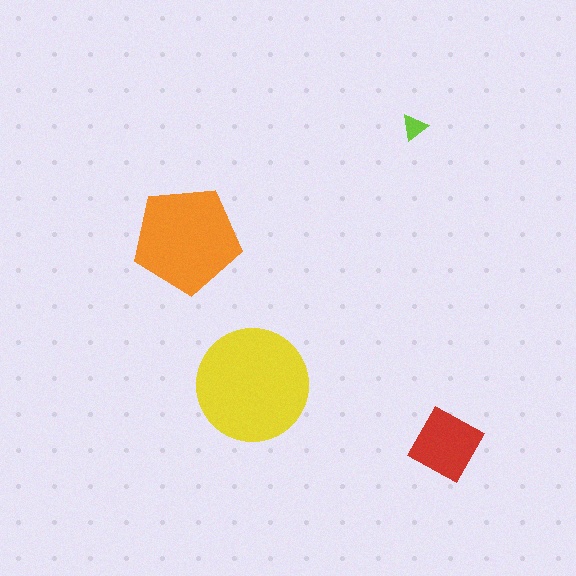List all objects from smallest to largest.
The lime triangle, the red square, the orange pentagon, the yellow circle.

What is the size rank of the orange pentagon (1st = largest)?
2nd.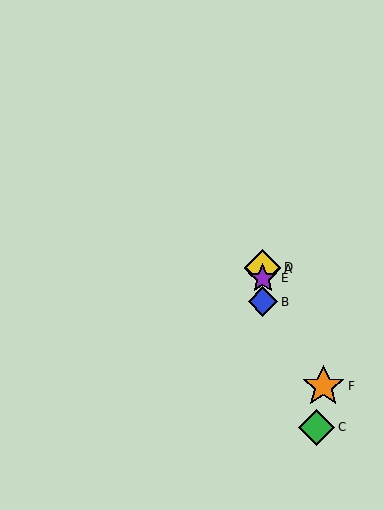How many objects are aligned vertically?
4 objects (A, B, D, E) are aligned vertically.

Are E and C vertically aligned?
No, E is at x≈263 and C is at x≈317.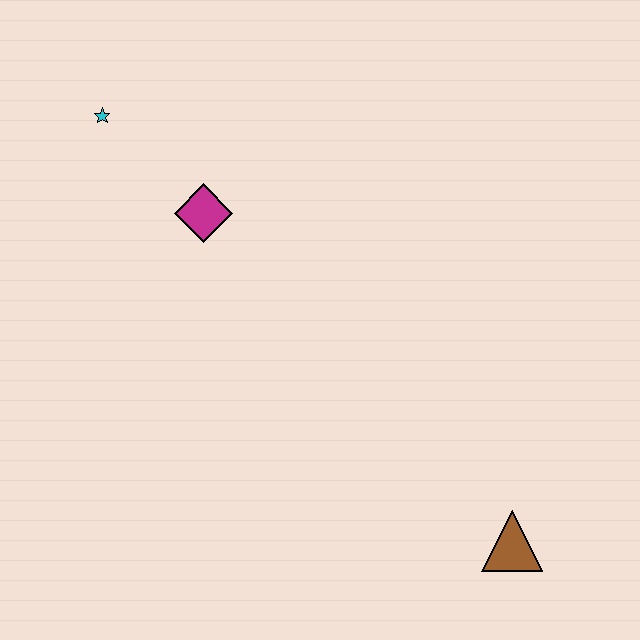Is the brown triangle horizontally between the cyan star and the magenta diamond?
No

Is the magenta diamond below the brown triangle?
No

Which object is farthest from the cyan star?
The brown triangle is farthest from the cyan star.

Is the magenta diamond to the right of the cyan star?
Yes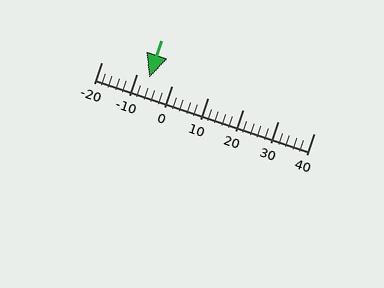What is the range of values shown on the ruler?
The ruler shows values from -20 to 40.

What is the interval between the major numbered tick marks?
The major tick marks are spaced 10 units apart.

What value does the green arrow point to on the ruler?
The green arrow points to approximately -6.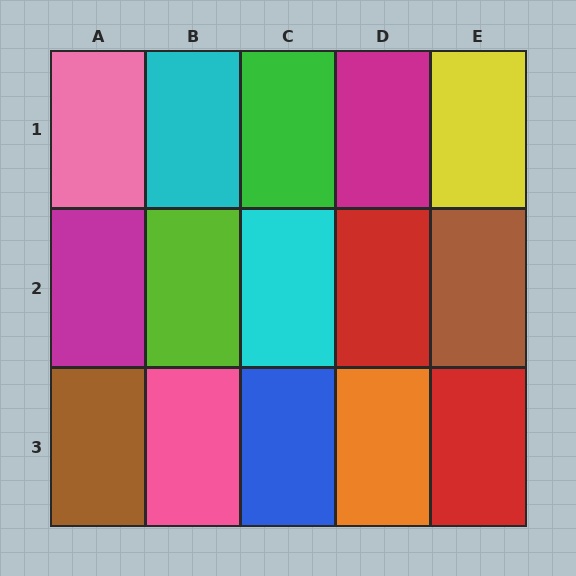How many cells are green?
1 cell is green.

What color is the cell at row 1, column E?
Yellow.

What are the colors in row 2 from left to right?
Magenta, lime, cyan, red, brown.